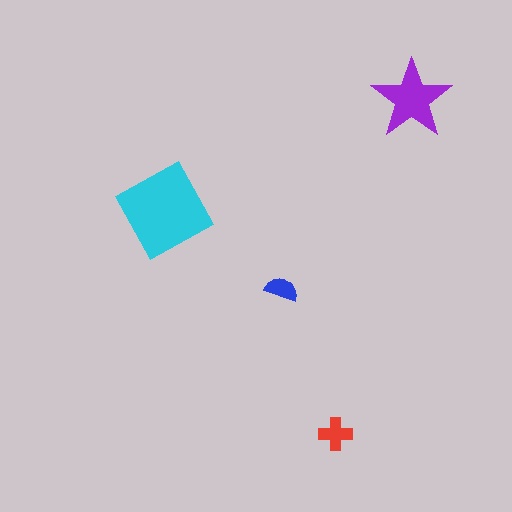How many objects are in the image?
There are 4 objects in the image.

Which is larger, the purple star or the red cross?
The purple star.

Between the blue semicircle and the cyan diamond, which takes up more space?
The cyan diamond.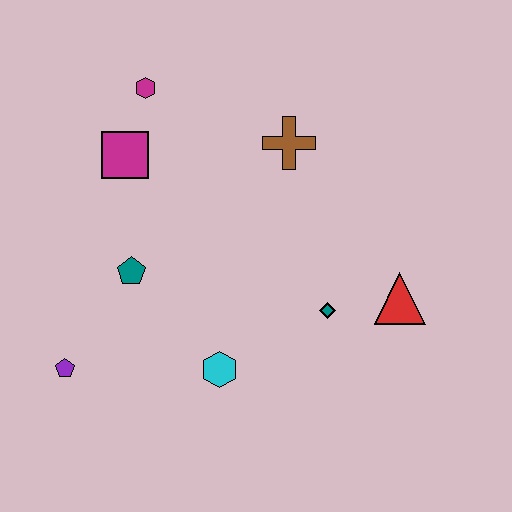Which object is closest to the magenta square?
The magenta hexagon is closest to the magenta square.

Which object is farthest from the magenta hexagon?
The red triangle is farthest from the magenta hexagon.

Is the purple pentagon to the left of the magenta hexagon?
Yes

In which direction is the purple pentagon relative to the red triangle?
The purple pentagon is to the left of the red triangle.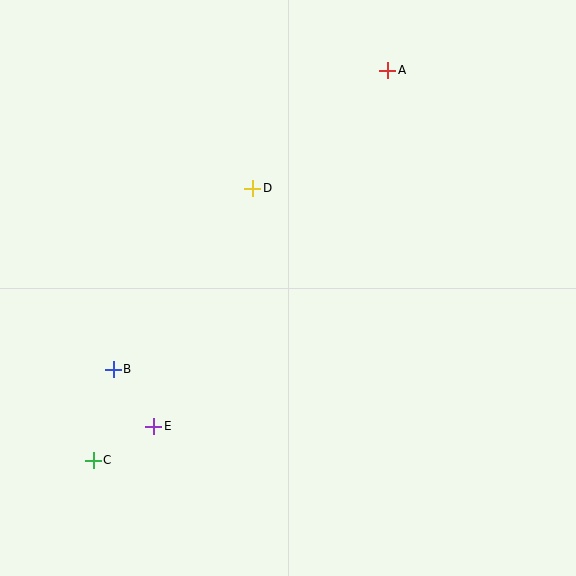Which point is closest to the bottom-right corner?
Point E is closest to the bottom-right corner.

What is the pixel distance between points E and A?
The distance between E and A is 426 pixels.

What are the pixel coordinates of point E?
Point E is at (154, 426).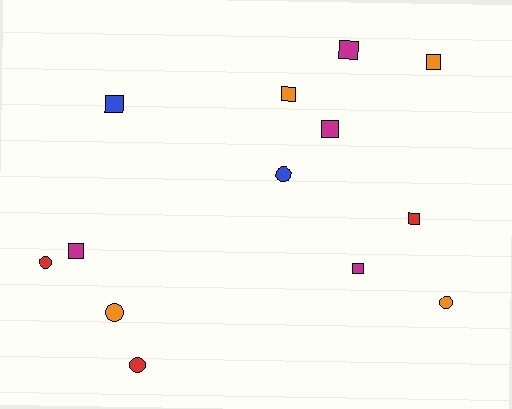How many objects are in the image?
There are 13 objects.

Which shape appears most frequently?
Square, with 8 objects.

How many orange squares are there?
There are 2 orange squares.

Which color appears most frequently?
Orange, with 4 objects.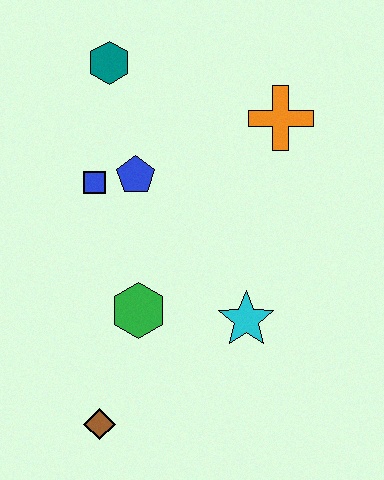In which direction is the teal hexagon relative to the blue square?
The teal hexagon is above the blue square.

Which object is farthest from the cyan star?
The teal hexagon is farthest from the cyan star.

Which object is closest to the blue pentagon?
The blue square is closest to the blue pentagon.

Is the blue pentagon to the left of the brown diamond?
No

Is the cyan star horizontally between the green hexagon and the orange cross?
Yes